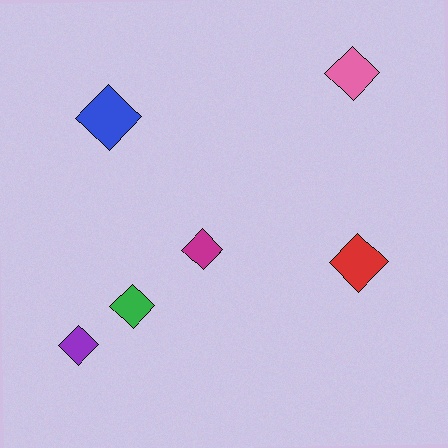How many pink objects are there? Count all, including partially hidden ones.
There is 1 pink object.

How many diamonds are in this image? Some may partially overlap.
There are 6 diamonds.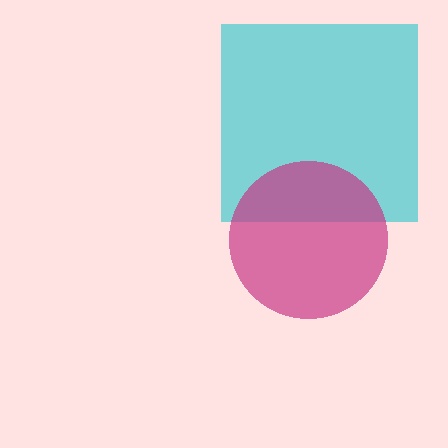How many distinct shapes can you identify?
There are 2 distinct shapes: a cyan square, a magenta circle.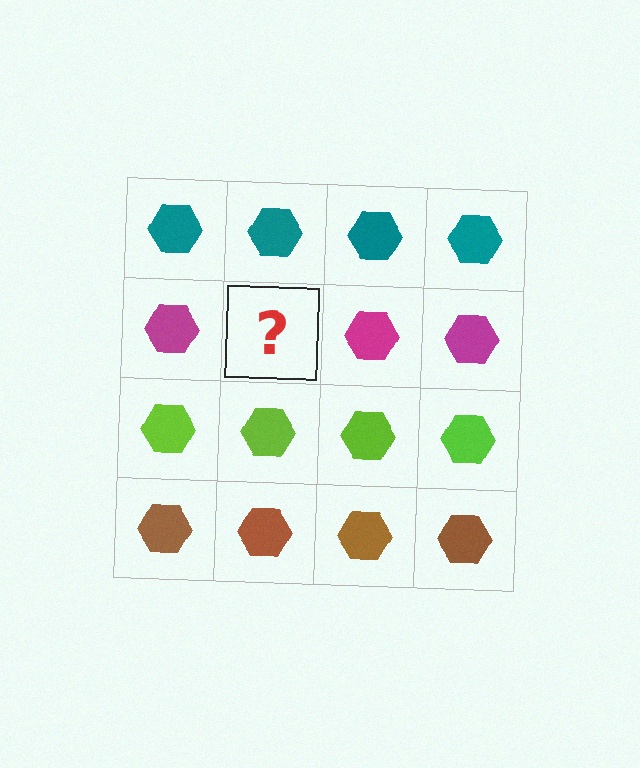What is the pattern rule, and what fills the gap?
The rule is that each row has a consistent color. The gap should be filled with a magenta hexagon.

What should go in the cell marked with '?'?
The missing cell should contain a magenta hexagon.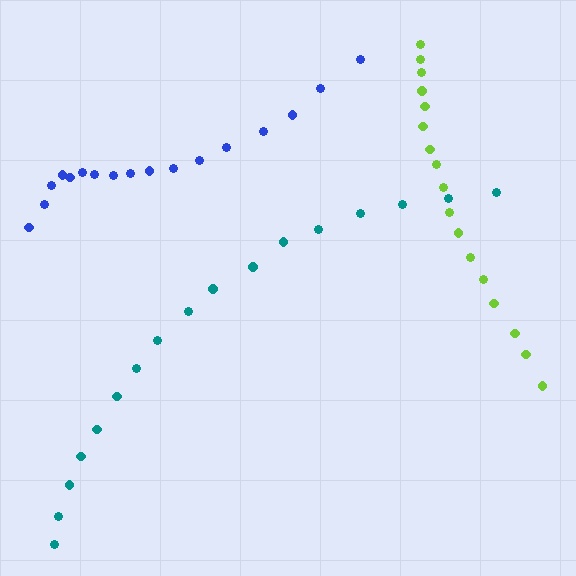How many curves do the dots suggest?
There are 3 distinct paths.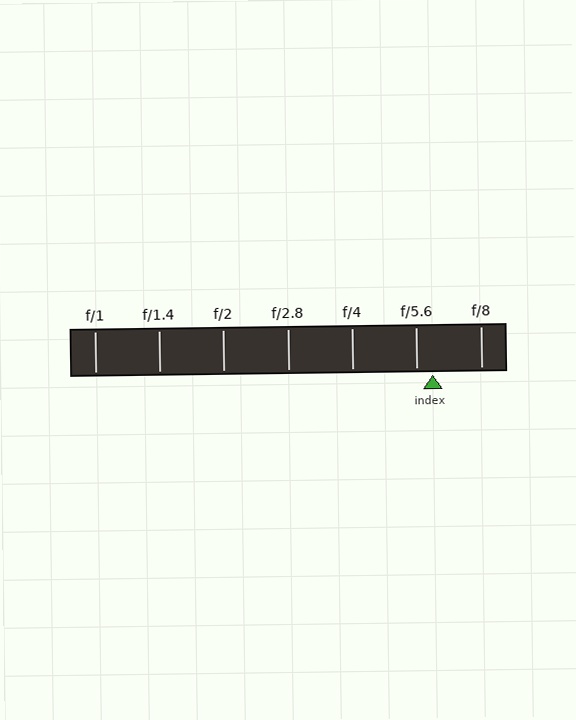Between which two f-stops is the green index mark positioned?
The index mark is between f/5.6 and f/8.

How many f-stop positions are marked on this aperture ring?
There are 7 f-stop positions marked.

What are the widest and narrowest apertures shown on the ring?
The widest aperture shown is f/1 and the narrowest is f/8.